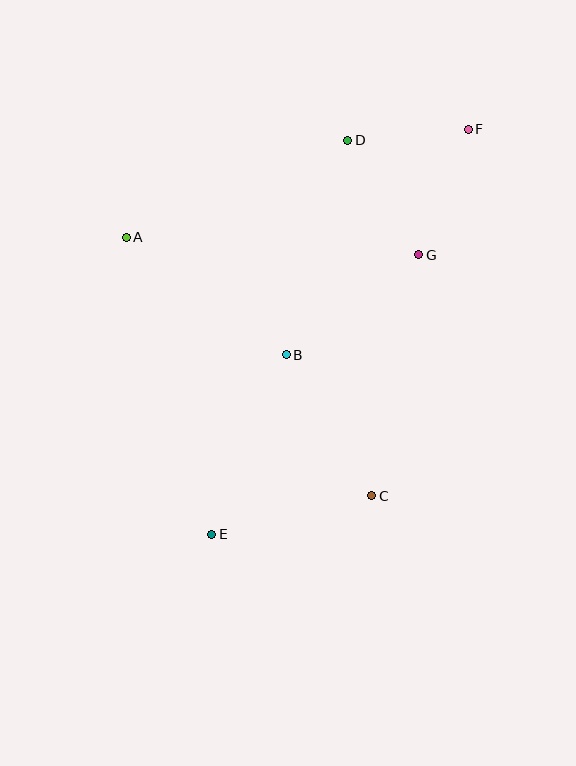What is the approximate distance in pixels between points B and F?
The distance between B and F is approximately 290 pixels.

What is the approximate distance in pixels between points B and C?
The distance between B and C is approximately 165 pixels.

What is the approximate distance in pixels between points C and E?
The distance between C and E is approximately 165 pixels.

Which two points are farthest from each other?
Points E and F are farthest from each other.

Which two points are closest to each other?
Points D and F are closest to each other.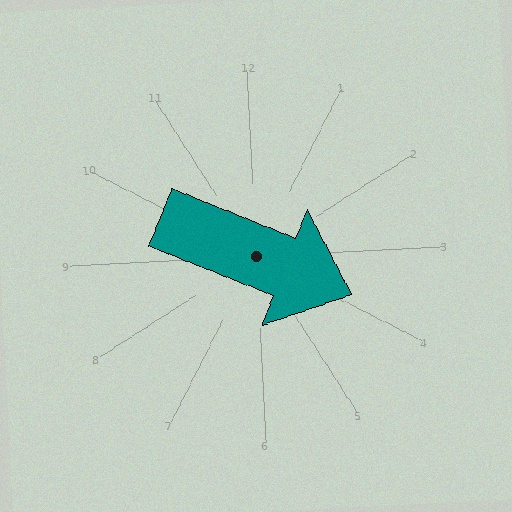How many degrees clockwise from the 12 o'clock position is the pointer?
Approximately 115 degrees.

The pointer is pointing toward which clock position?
Roughly 4 o'clock.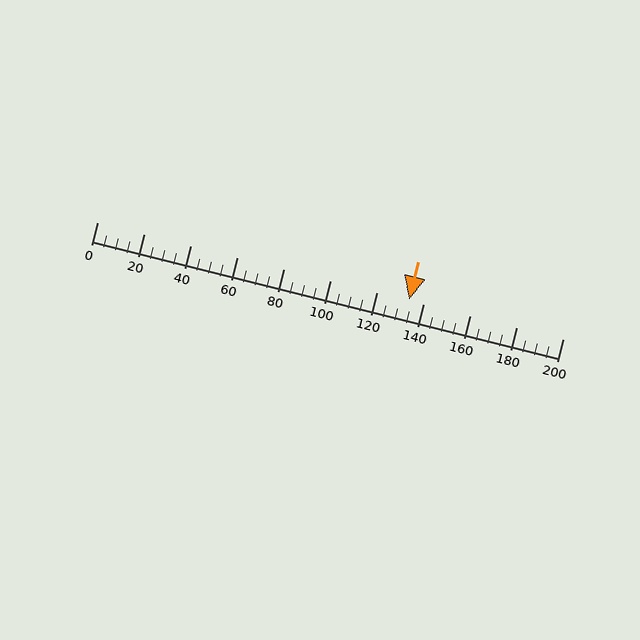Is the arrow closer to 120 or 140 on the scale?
The arrow is closer to 140.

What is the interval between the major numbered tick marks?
The major tick marks are spaced 20 units apart.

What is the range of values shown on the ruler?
The ruler shows values from 0 to 200.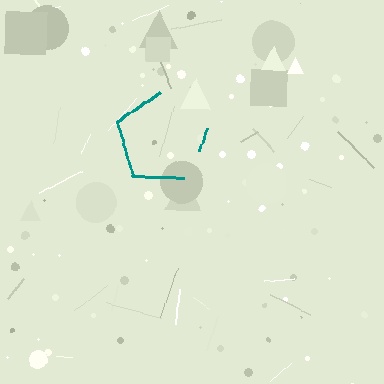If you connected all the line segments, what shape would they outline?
They would outline a pentagon.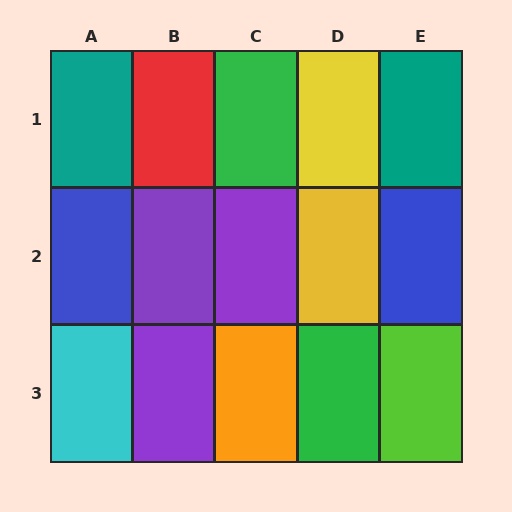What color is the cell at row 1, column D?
Yellow.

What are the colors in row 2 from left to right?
Blue, purple, purple, yellow, blue.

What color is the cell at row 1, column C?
Green.